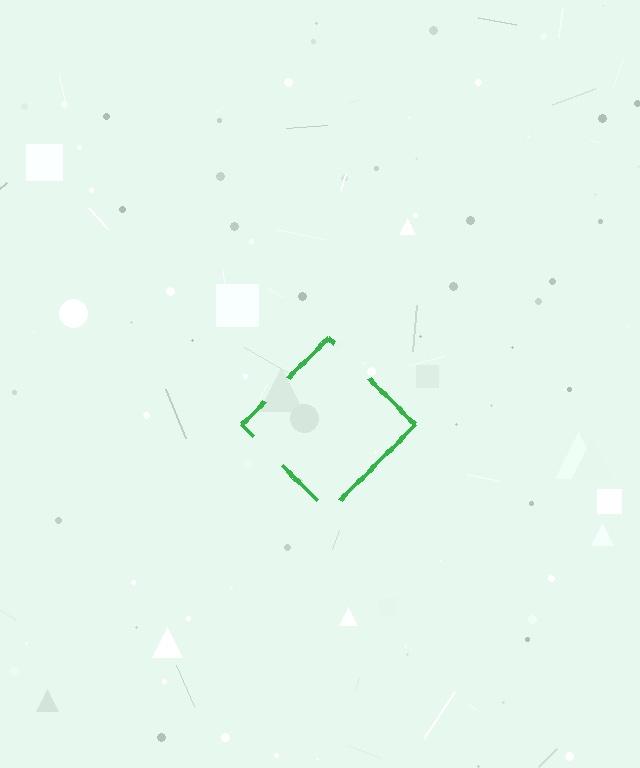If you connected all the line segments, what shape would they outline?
They would outline a diamond.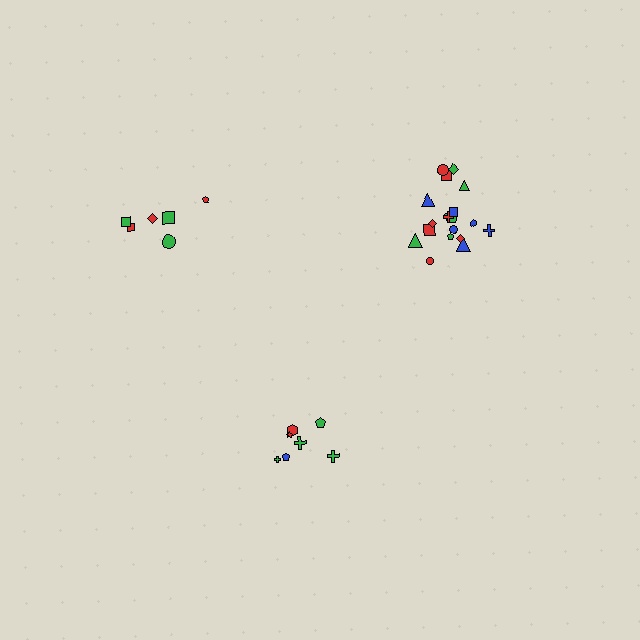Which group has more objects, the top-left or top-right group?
The top-right group.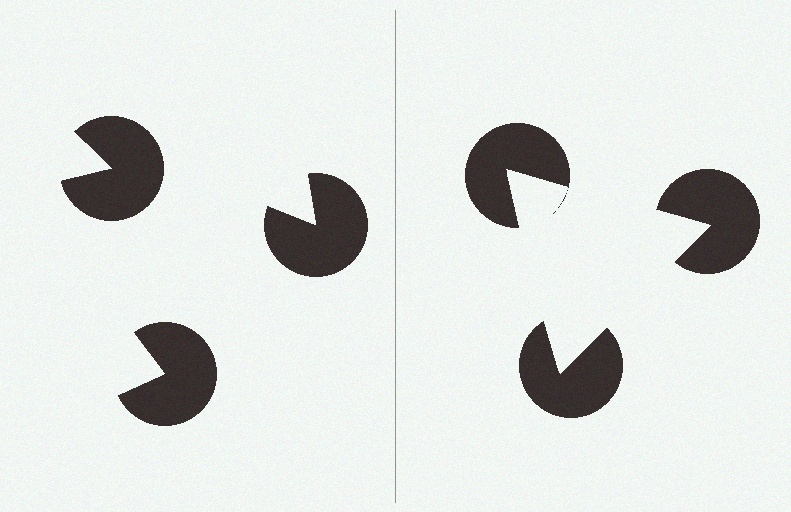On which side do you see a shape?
An illusory triangle appears on the right side. On the left side the wedge cuts are rotated, so no coherent shape forms.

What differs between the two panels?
The pac-man discs are positioned identically on both sides; only the wedge orientations differ. On the right they align to a triangle; on the left they are misaligned.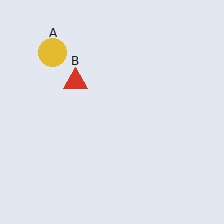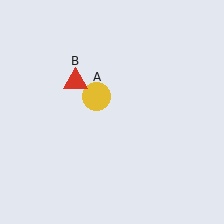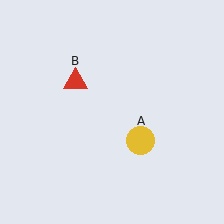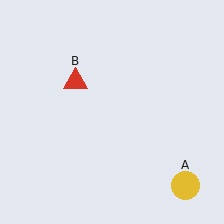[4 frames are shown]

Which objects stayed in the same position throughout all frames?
Red triangle (object B) remained stationary.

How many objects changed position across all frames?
1 object changed position: yellow circle (object A).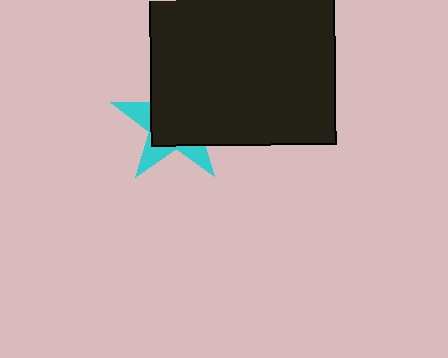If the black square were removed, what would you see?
You would see the complete cyan star.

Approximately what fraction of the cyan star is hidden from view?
Roughly 66% of the cyan star is hidden behind the black square.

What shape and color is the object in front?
The object in front is a black square.